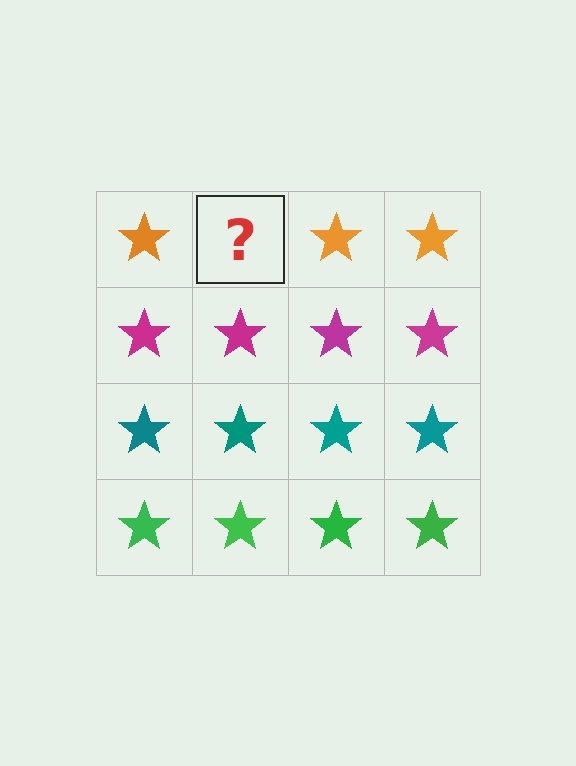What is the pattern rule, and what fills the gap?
The rule is that each row has a consistent color. The gap should be filled with an orange star.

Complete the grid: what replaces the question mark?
The question mark should be replaced with an orange star.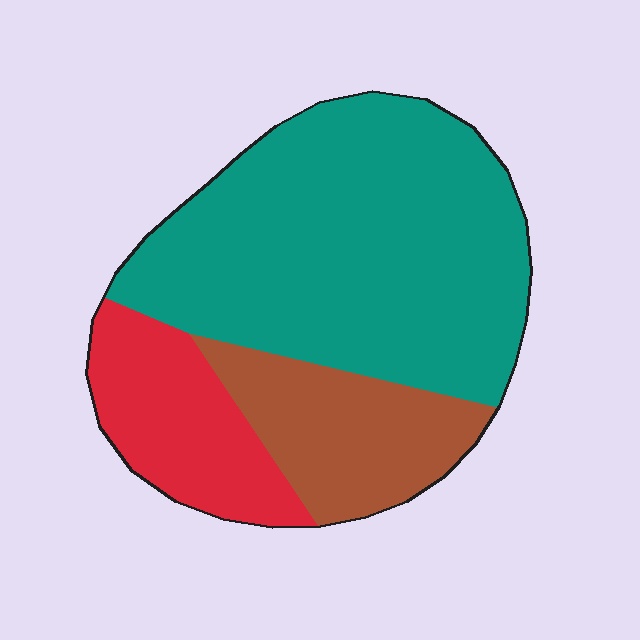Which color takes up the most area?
Teal, at roughly 60%.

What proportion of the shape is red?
Red takes up about one fifth (1/5) of the shape.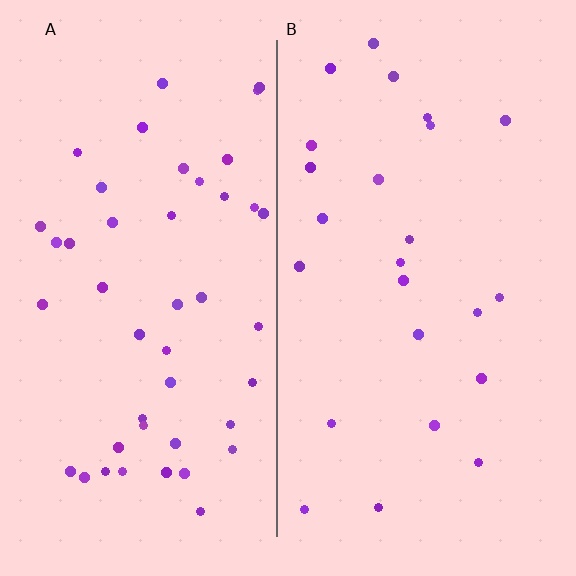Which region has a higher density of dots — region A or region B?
A (the left).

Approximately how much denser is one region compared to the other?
Approximately 1.9× — region A over region B.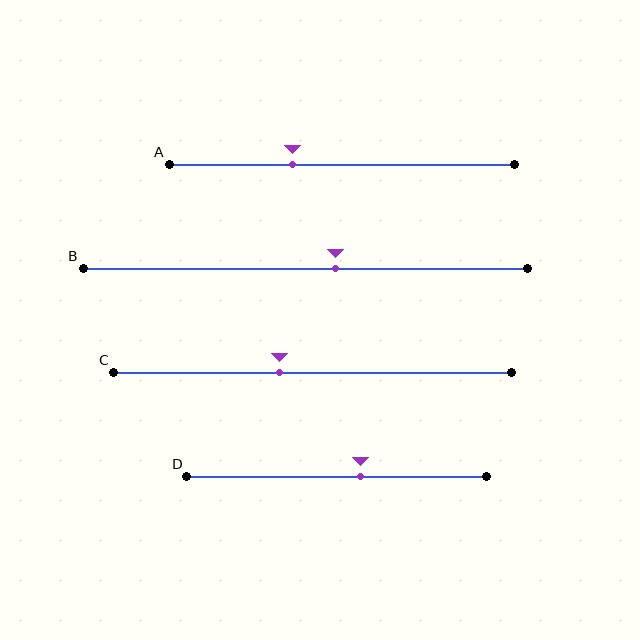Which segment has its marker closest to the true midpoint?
Segment B has its marker closest to the true midpoint.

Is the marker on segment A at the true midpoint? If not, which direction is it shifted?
No, the marker on segment A is shifted to the left by about 14% of the segment length.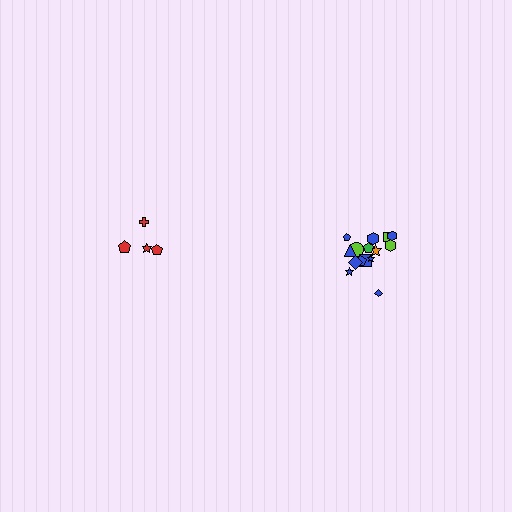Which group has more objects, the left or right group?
The right group.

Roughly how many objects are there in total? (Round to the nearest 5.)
Roughly 20 objects in total.